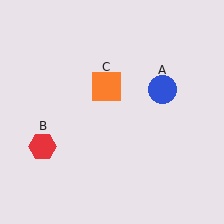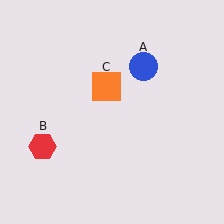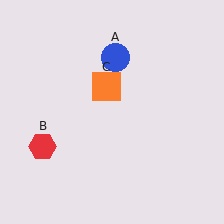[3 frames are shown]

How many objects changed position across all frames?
1 object changed position: blue circle (object A).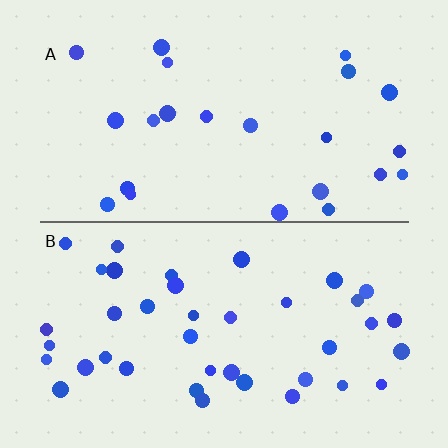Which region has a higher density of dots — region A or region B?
B (the bottom).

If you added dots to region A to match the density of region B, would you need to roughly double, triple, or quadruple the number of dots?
Approximately double.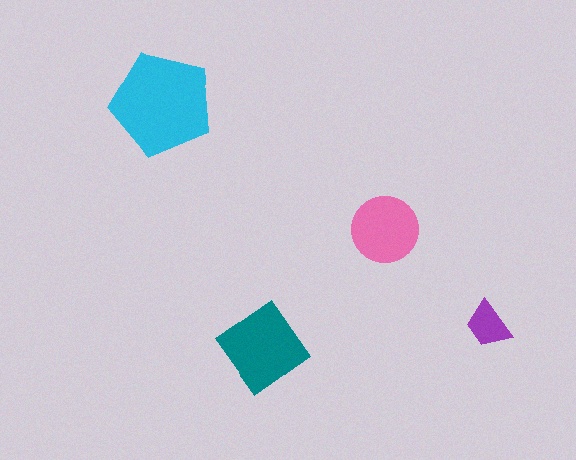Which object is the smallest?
The purple trapezoid.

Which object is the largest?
The cyan pentagon.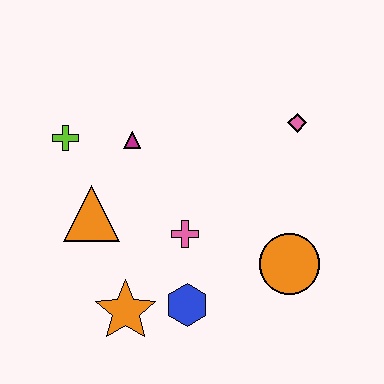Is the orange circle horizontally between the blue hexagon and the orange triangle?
No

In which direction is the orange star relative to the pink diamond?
The orange star is below the pink diamond.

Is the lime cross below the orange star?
No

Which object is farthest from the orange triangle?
The pink diamond is farthest from the orange triangle.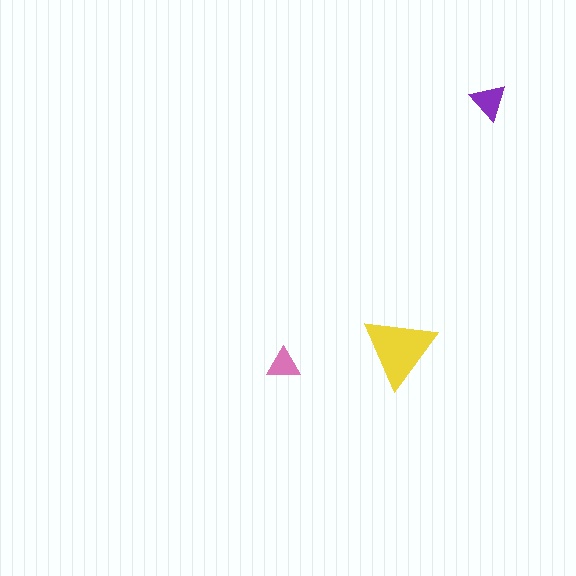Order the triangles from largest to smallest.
the yellow one, the purple one, the pink one.